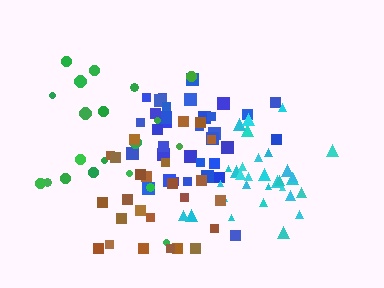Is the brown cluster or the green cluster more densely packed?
Brown.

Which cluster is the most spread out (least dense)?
Green.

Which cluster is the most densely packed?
Cyan.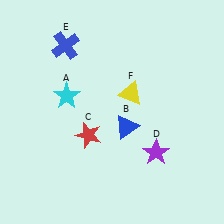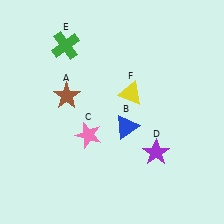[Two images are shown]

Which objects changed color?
A changed from cyan to brown. C changed from red to pink. E changed from blue to green.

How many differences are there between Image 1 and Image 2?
There are 3 differences between the two images.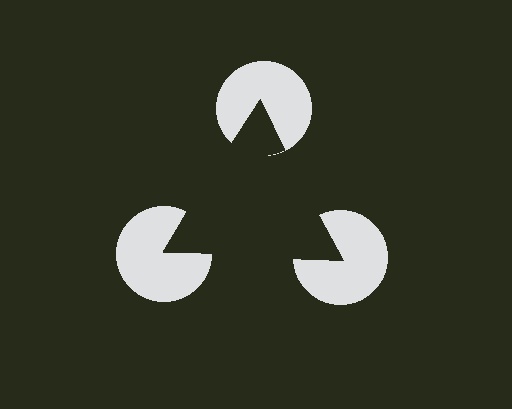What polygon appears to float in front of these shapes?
An illusory triangle — its edges are inferred from the aligned wedge cuts in the pac-man discs, not physically drawn.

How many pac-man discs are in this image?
There are 3 — one at each vertex of the illusory triangle.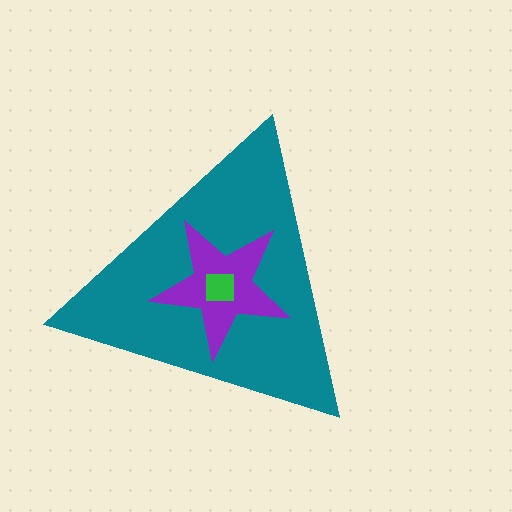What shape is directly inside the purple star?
The green square.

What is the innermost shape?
The green square.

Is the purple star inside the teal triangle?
Yes.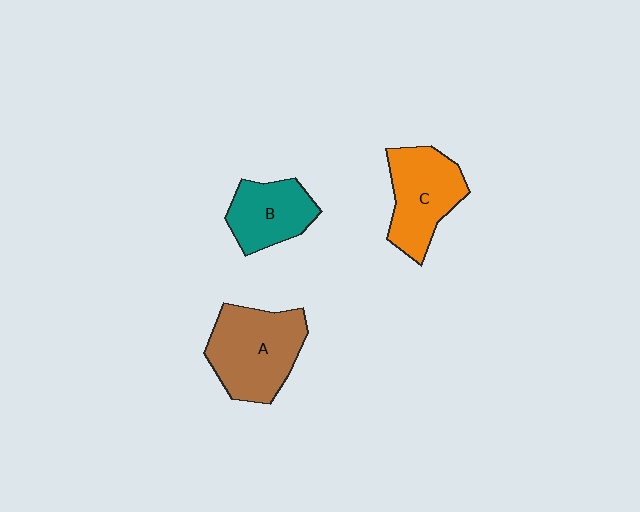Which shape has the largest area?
Shape A (brown).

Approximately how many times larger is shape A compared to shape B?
Approximately 1.5 times.